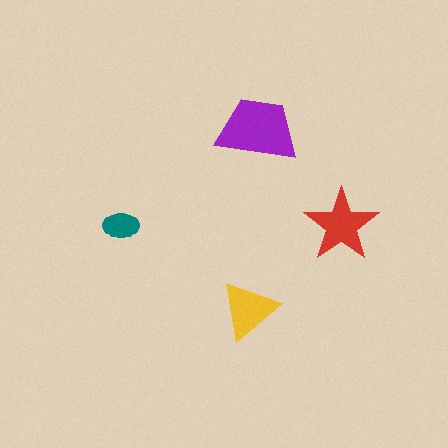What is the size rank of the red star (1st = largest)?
2nd.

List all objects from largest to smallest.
The purple trapezoid, the red star, the yellow triangle, the teal ellipse.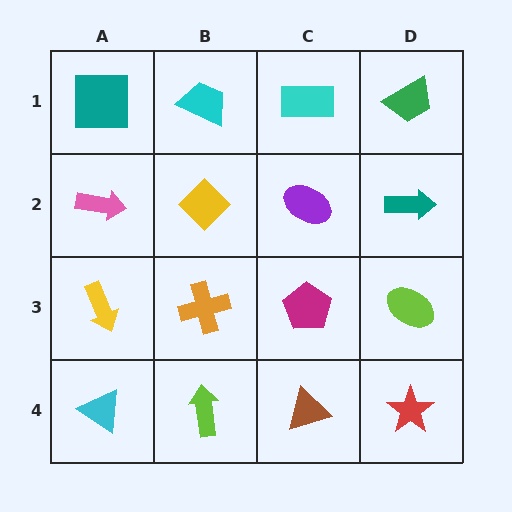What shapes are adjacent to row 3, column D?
A teal arrow (row 2, column D), a red star (row 4, column D), a magenta pentagon (row 3, column C).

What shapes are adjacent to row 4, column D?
A lime ellipse (row 3, column D), a brown triangle (row 4, column C).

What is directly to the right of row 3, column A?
An orange cross.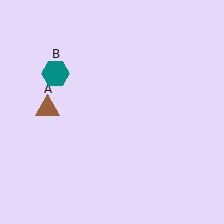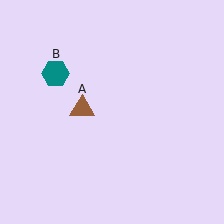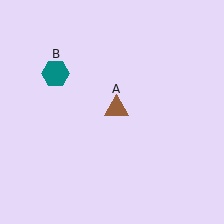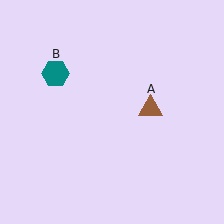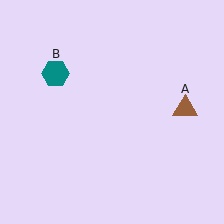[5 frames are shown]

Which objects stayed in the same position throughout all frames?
Teal hexagon (object B) remained stationary.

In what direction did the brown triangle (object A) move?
The brown triangle (object A) moved right.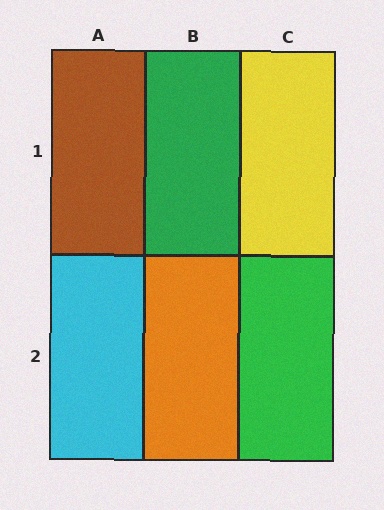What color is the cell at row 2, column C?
Green.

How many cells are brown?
1 cell is brown.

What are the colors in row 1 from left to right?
Brown, green, yellow.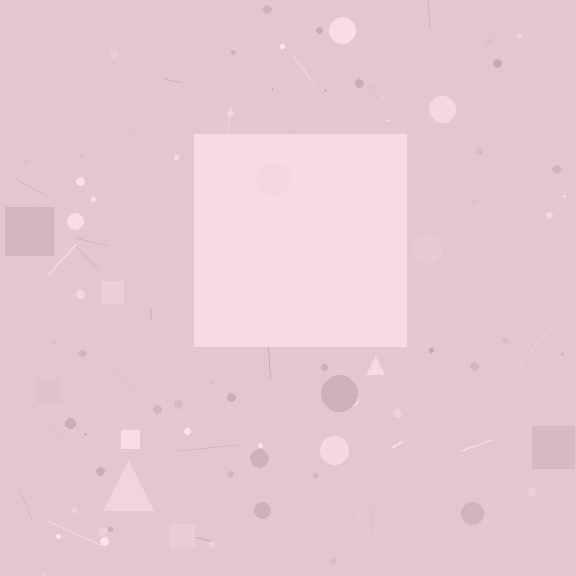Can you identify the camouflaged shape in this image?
The camouflaged shape is a square.